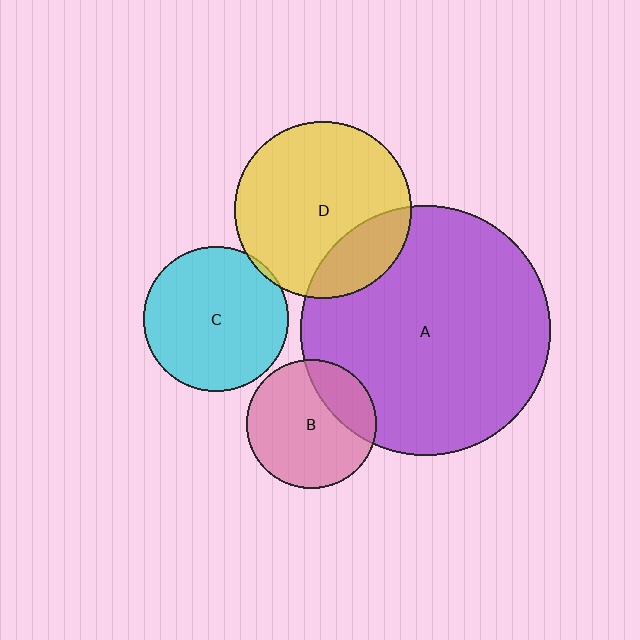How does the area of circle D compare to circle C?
Approximately 1.5 times.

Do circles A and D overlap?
Yes.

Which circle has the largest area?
Circle A (purple).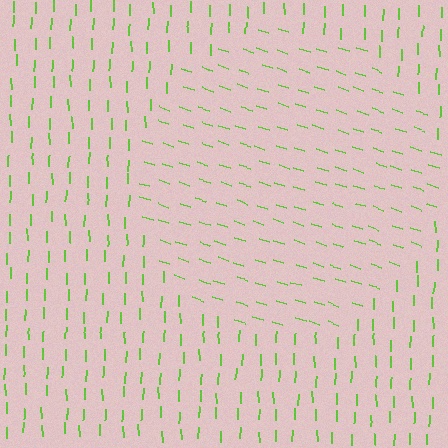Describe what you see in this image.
The image is filled with small lime line segments. A circle region in the image has lines oriented differently from the surrounding lines, creating a visible texture boundary.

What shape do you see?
I see a circle.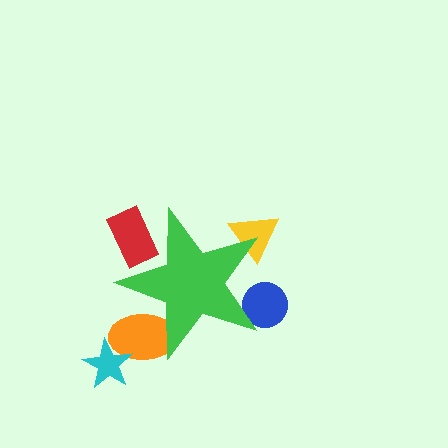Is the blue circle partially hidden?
Yes, the blue circle is partially hidden behind the green star.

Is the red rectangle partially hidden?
Yes, the red rectangle is partially hidden behind the green star.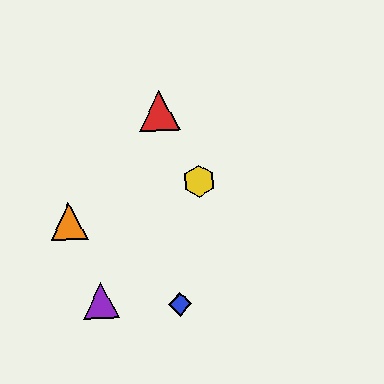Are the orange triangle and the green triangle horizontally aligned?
Yes, both are at y≈222.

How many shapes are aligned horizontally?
2 shapes (the green triangle, the orange triangle) are aligned horizontally.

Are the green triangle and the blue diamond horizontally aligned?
No, the green triangle is at y≈221 and the blue diamond is at y≈304.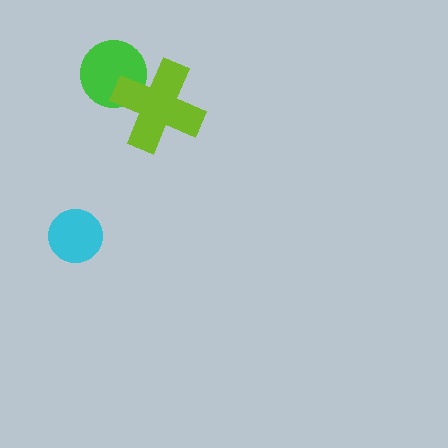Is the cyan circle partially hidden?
No, no other shape covers it.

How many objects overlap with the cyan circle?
0 objects overlap with the cyan circle.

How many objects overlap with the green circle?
1 object overlaps with the green circle.